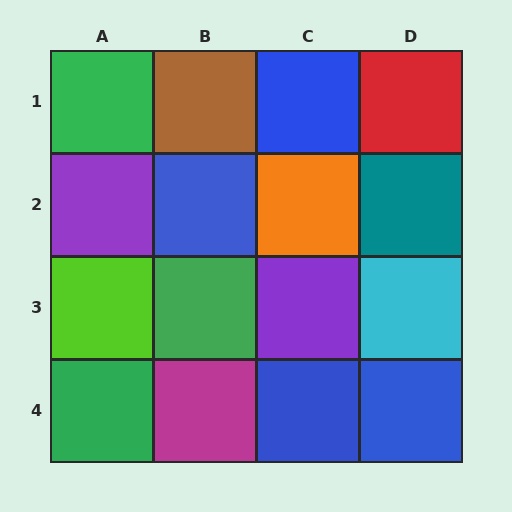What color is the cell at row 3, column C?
Purple.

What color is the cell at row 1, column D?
Red.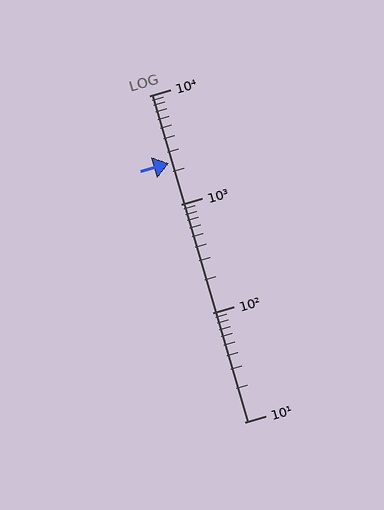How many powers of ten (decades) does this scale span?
The scale spans 3 decades, from 10 to 10000.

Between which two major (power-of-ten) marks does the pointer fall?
The pointer is between 1000 and 10000.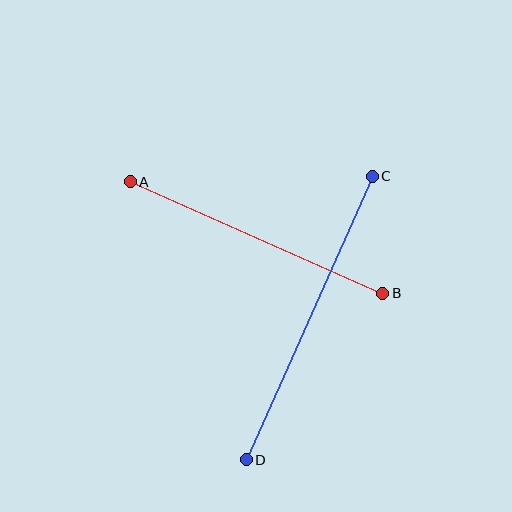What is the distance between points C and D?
The distance is approximately 310 pixels.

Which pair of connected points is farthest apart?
Points C and D are farthest apart.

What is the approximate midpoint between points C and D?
The midpoint is at approximately (309, 318) pixels.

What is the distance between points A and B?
The distance is approximately 276 pixels.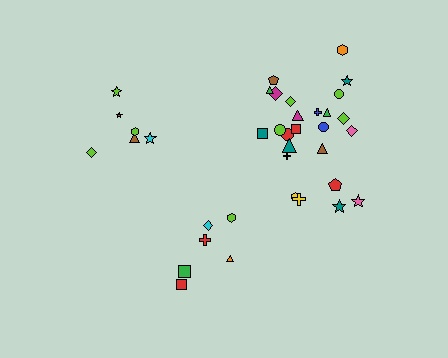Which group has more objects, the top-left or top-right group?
The top-right group.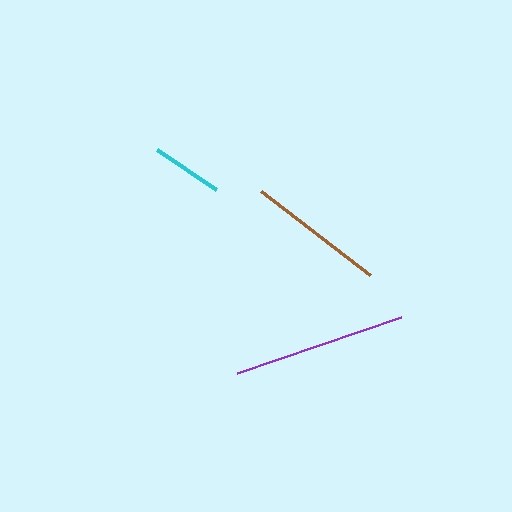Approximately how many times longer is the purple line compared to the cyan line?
The purple line is approximately 2.4 times the length of the cyan line.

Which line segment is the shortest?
The cyan line is the shortest at approximately 71 pixels.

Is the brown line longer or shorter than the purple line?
The purple line is longer than the brown line.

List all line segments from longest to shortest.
From longest to shortest: purple, brown, cyan.